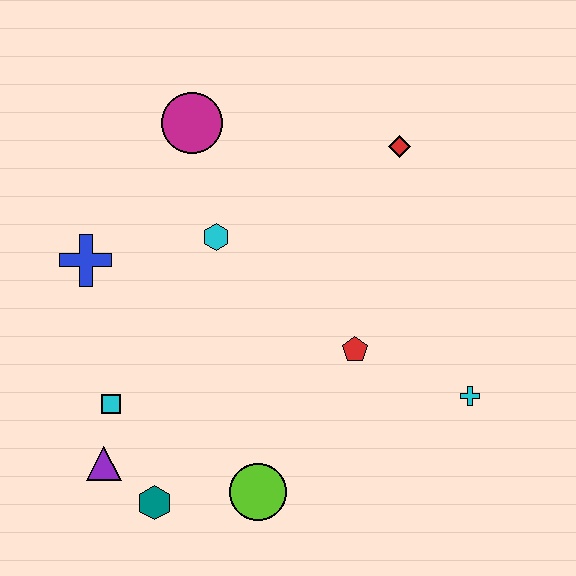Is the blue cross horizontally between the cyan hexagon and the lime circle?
No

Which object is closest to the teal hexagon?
The purple triangle is closest to the teal hexagon.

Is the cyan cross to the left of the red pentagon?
No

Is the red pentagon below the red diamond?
Yes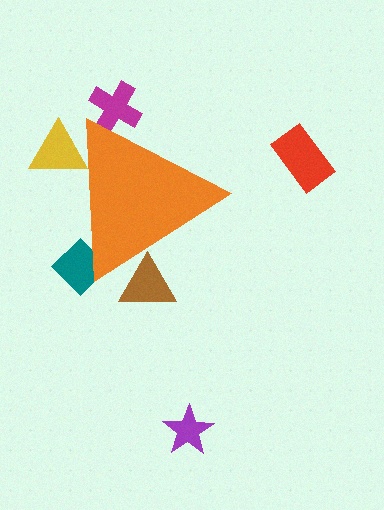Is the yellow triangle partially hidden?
Yes, the yellow triangle is partially hidden behind the orange triangle.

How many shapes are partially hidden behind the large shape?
4 shapes are partially hidden.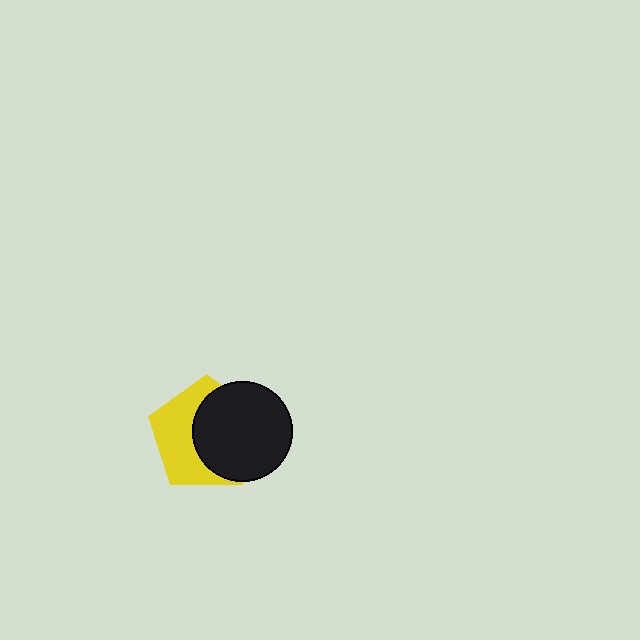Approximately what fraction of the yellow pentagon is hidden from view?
Roughly 53% of the yellow pentagon is hidden behind the black circle.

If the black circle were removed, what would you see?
You would see the complete yellow pentagon.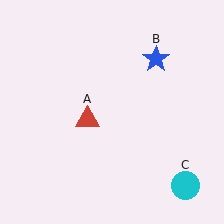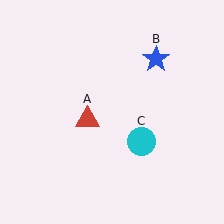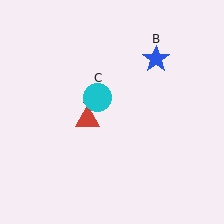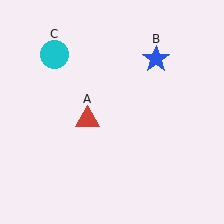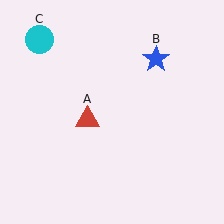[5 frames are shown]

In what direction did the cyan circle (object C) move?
The cyan circle (object C) moved up and to the left.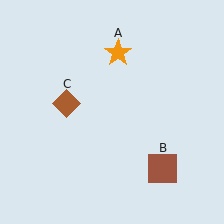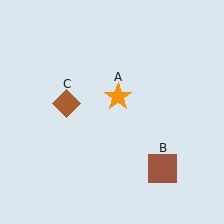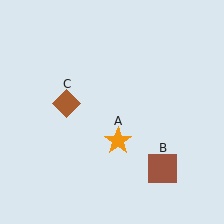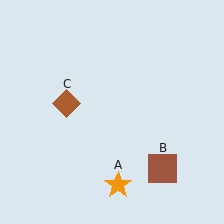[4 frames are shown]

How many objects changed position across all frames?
1 object changed position: orange star (object A).